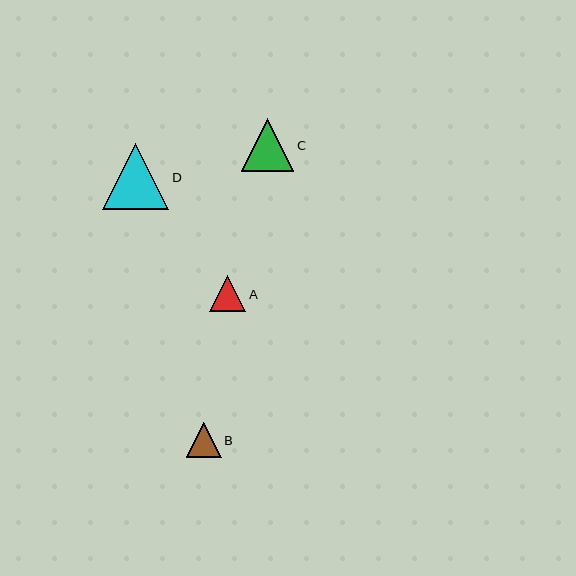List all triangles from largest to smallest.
From largest to smallest: D, C, A, B.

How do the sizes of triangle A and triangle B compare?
Triangle A and triangle B are approximately the same size.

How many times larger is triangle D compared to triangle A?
Triangle D is approximately 1.8 times the size of triangle A.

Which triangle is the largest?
Triangle D is the largest with a size of approximately 66 pixels.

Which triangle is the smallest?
Triangle B is the smallest with a size of approximately 35 pixels.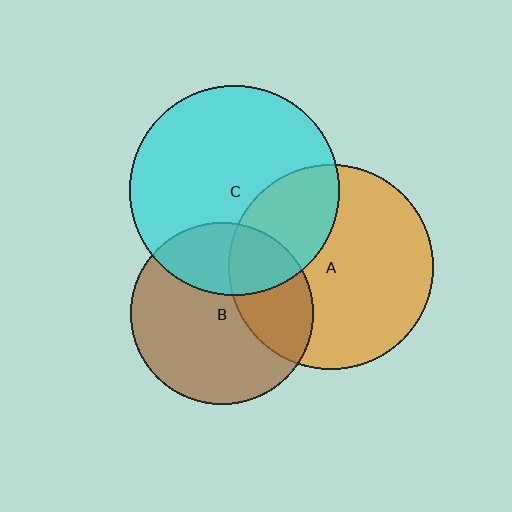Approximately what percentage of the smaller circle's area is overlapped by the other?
Approximately 30%.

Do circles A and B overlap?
Yes.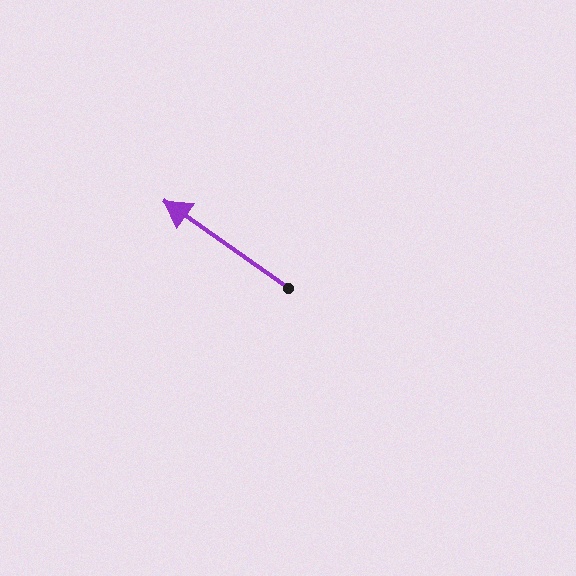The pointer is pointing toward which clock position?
Roughly 10 o'clock.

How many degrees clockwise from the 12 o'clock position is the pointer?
Approximately 305 degrees.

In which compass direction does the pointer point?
Northwest.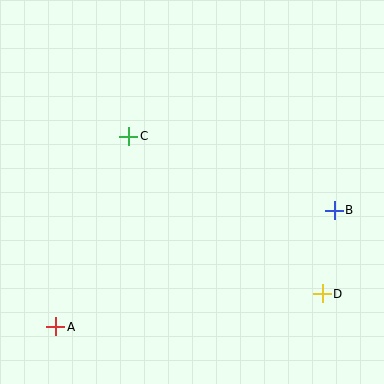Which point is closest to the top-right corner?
Point B is closest to the top-right corner.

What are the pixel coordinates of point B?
Point B is at (334, 210).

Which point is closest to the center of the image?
Point C at (129, 136) is closest to the center.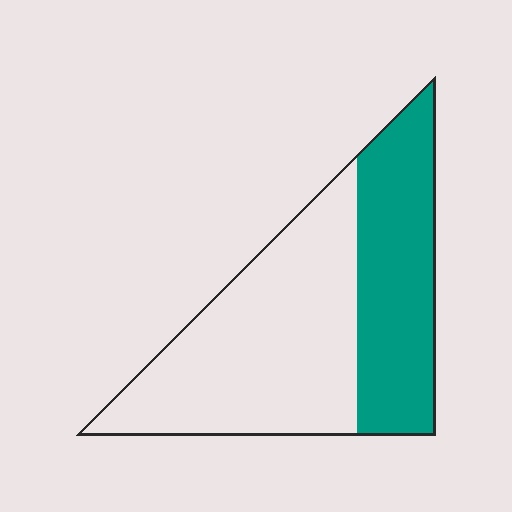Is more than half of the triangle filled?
No.